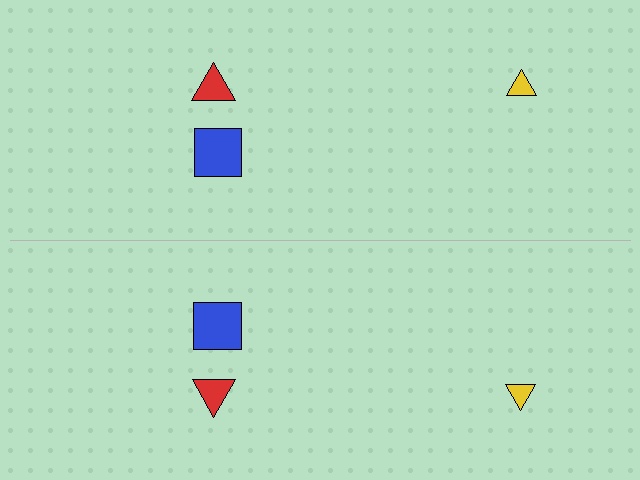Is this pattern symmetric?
Yes, this pattern has bilateral (reflection) symmetry.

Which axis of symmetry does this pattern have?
The pattern has a horizontal axis of symmetry running through the center of the image.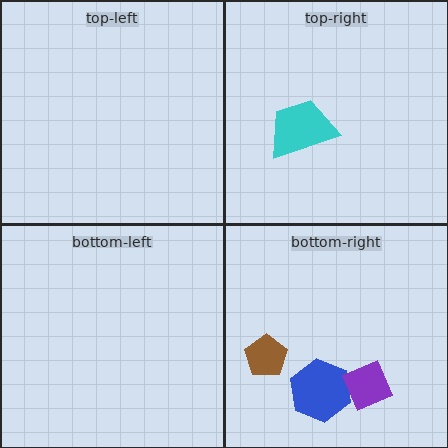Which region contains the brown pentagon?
The bottom-right region.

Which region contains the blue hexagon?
The bottom-right region.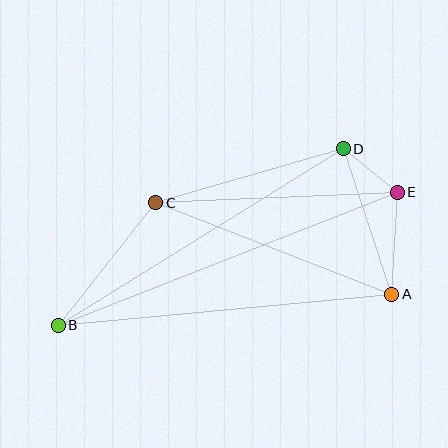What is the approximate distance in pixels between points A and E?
The distance between A and E is approximately 102 pixels.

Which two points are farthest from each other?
Points B and E are farthest from each other.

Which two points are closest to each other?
Points D and E are closest to each other.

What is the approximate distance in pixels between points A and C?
The distance between A and C is approximately 253 pixels.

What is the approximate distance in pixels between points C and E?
The distance between C and E is approximately 242 pixels.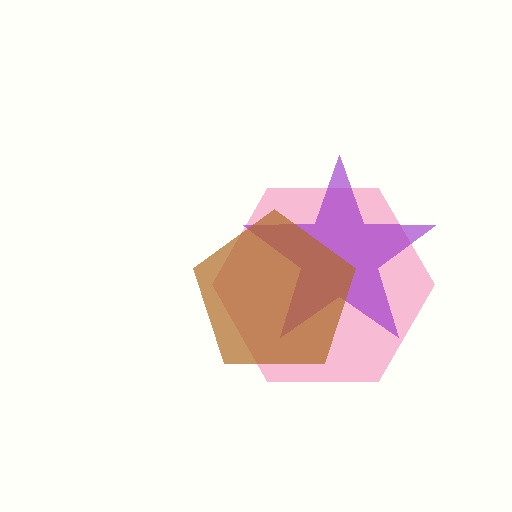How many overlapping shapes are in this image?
There are 3 overlapping shapes in the image.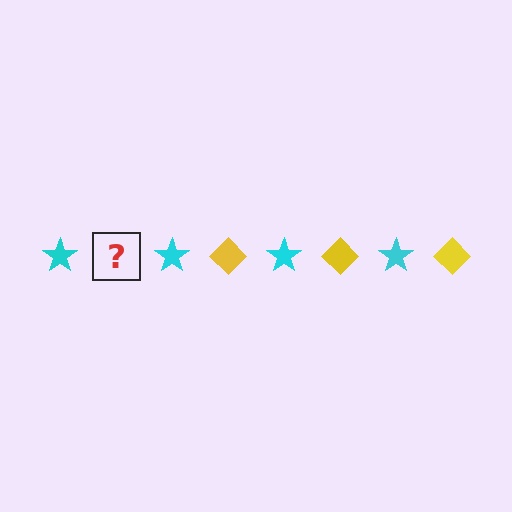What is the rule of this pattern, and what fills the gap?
The rule is that the pattern alternates between cyan star and yellow diamond. The gap should be filled with a yellow diamond.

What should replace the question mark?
The question mark should be replaced with a yellow diamond.